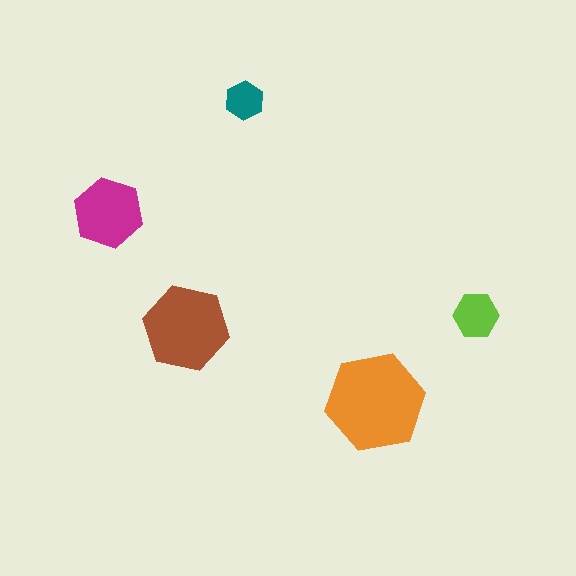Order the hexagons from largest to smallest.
the orange one, the brown one, the magenta one, the lime one, the teal one.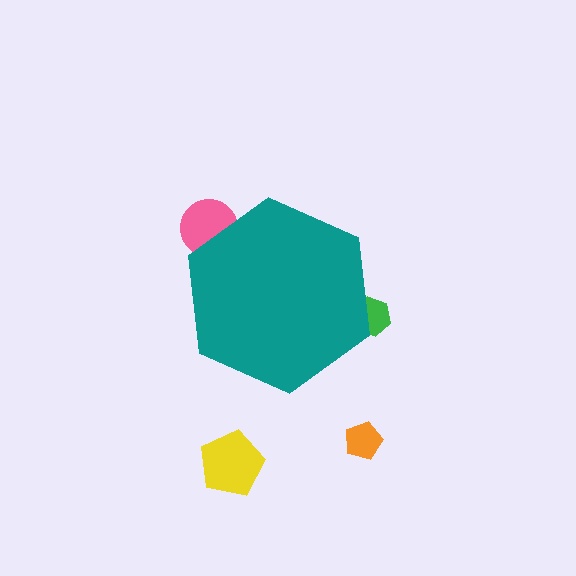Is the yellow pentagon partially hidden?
No, the yellow pentagon is fully visible.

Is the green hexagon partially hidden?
Yes, the green hexagon is partially hidden behind the teal hexagon.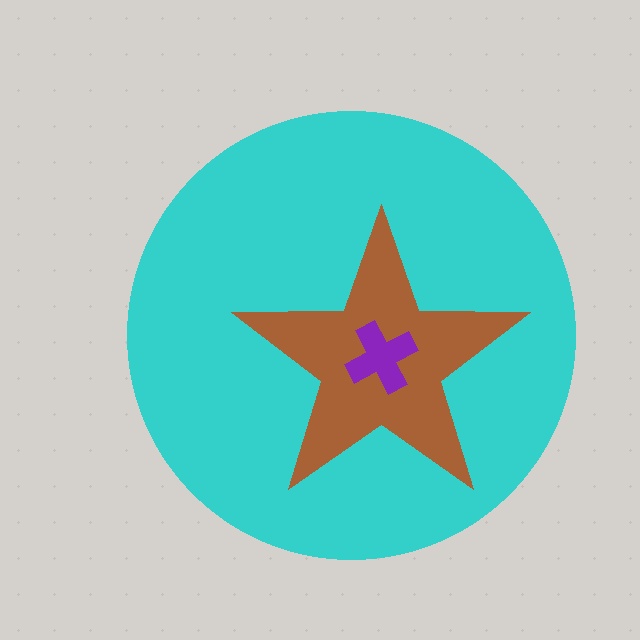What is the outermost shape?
The cyan circle.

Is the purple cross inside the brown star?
Yes.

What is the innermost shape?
The purple cross.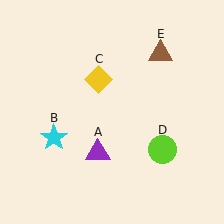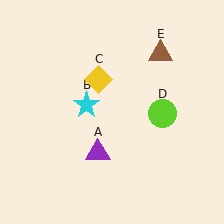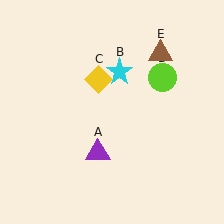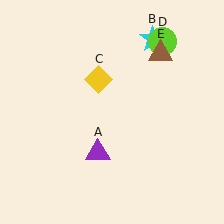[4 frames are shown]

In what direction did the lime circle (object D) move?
The lime circle (object D) moved up.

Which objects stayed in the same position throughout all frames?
Purple triangle (object A) and yellow diamond (object C) and brown triangle (object E) remained stationary.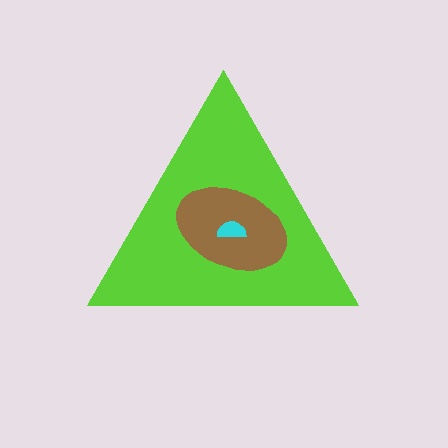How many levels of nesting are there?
3.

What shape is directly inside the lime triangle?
The brown ellipse.